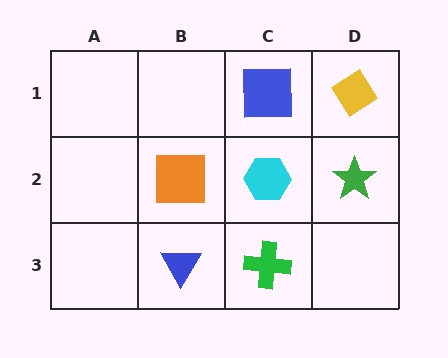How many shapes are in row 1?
2 shapes.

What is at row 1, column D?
A yellow diamond.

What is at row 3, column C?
A green cross.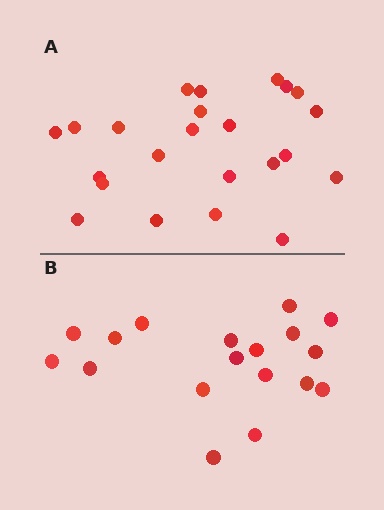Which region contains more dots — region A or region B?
Region A (the top region) has more dots.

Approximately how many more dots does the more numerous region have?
Region A has about 5 more dots than region B.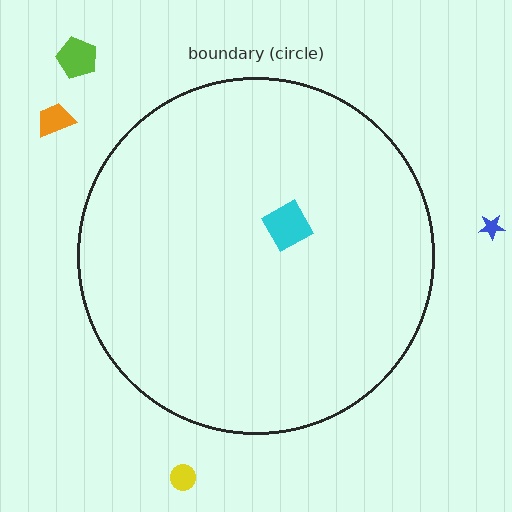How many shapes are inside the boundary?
1 inside, 4 outside.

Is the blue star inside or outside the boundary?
Outside.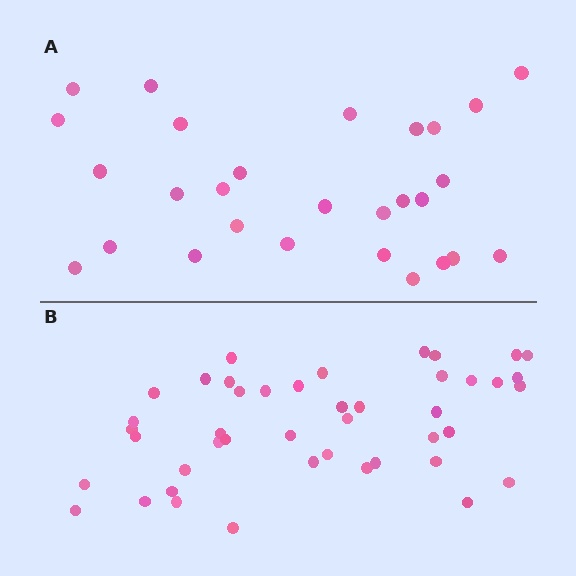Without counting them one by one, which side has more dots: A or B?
Region B (the bottom region) has more dots.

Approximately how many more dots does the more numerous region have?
Region B has approximately 15 more dots than region A.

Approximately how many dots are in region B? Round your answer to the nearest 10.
About 40 dots. (The exact count is 44, which rounds to 40.)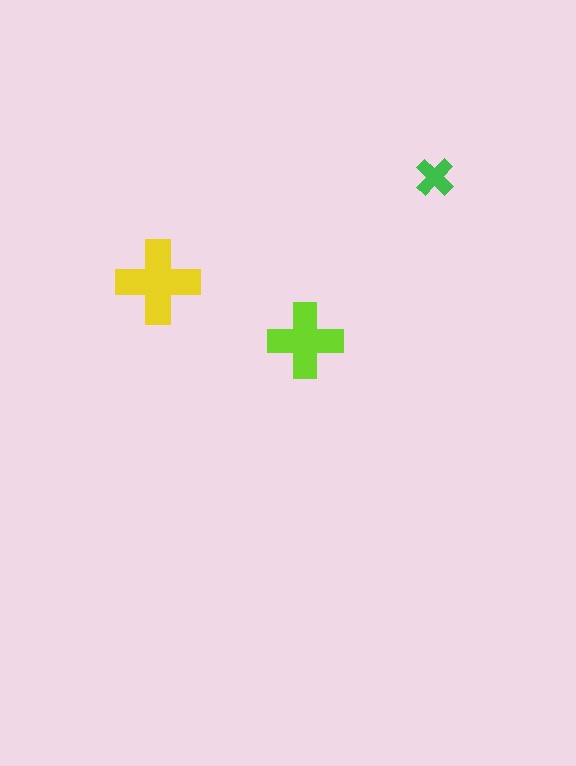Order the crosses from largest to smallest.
the yellow one, the lime one, the green one.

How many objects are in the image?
There are 3 objects in the image.